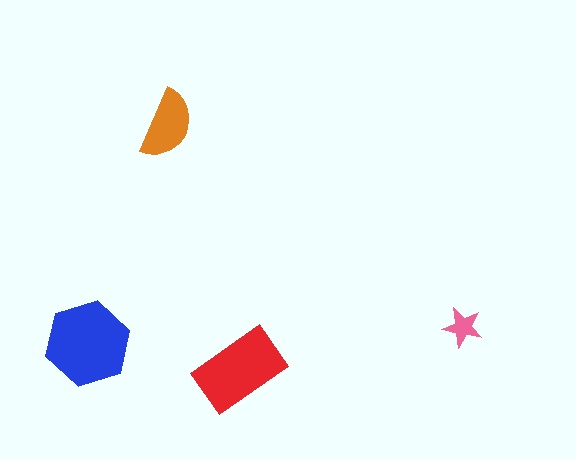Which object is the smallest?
The pink star.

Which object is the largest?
The blue hexagon.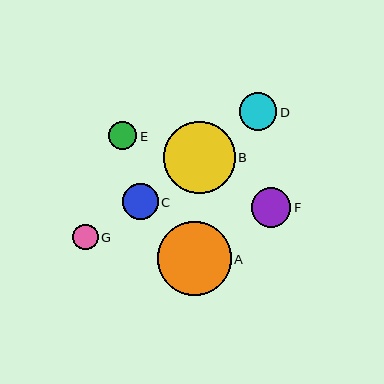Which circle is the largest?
Circle A is the largest with a size of approximately 74 pixels.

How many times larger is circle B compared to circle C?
Circle B is approximately 2.0 times the size of circle C.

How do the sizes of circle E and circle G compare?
Circle E and circle G are approximately the same size.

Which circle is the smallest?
Circle G is the smallest with a size of approximately 26 pixels.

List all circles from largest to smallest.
From largest to smallest: A, B, F, D, C, E, G.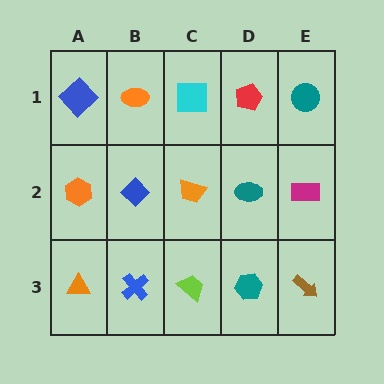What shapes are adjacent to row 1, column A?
An orange hexagon (row 2, column A), an orange ellipse (row 1, column B).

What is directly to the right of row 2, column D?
A magenta rectangle.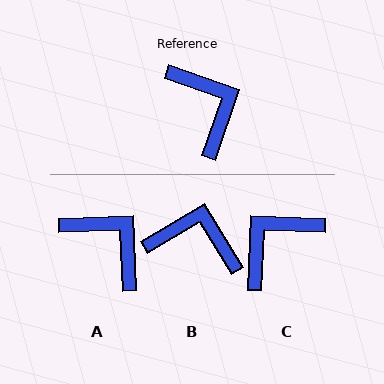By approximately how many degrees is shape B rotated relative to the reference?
Approximately 50 degrees counter-clockwise.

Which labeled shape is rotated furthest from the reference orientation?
C, about 107 degrees away.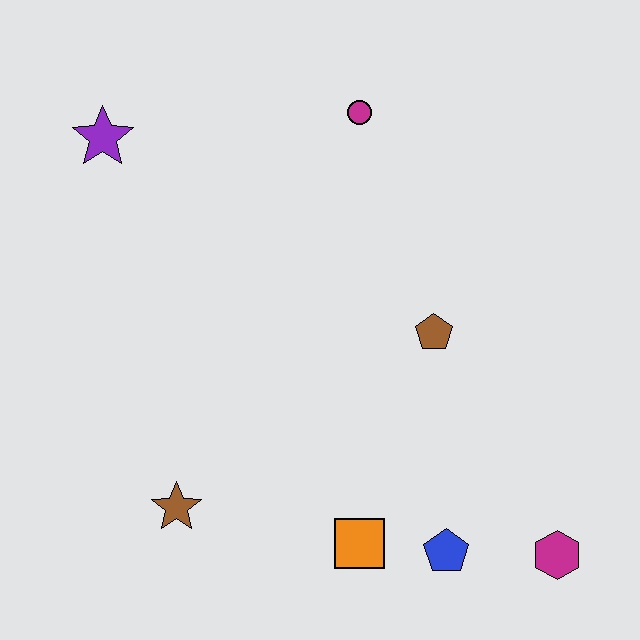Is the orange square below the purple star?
Yes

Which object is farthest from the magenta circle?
The magenta hexagon is farthest from the magenta circle.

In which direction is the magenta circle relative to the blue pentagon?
The magenta circle is above the blue pentagon.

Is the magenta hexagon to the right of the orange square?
Yes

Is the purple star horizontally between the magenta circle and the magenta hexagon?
No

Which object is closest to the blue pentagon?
The orange square is closest to the blue pentagon.